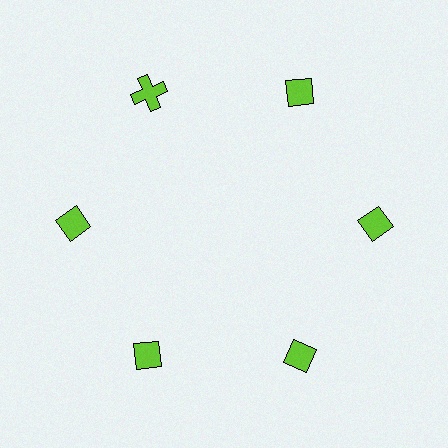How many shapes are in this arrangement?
There are 6 shapes arranged in a ring pattern.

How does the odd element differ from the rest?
It has a different shape: cross instead of diamond.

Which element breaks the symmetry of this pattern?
The lime cross at roughly the 11 o'clock position breaks the symmetry. All other shapes are lime diamonds.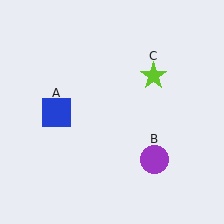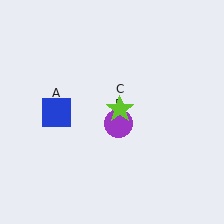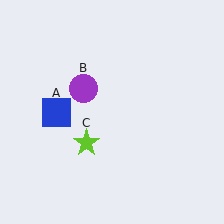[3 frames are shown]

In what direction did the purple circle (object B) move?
The purple circle (object B) moved up and to the left.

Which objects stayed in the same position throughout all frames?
Blue square (object A) remained stationary.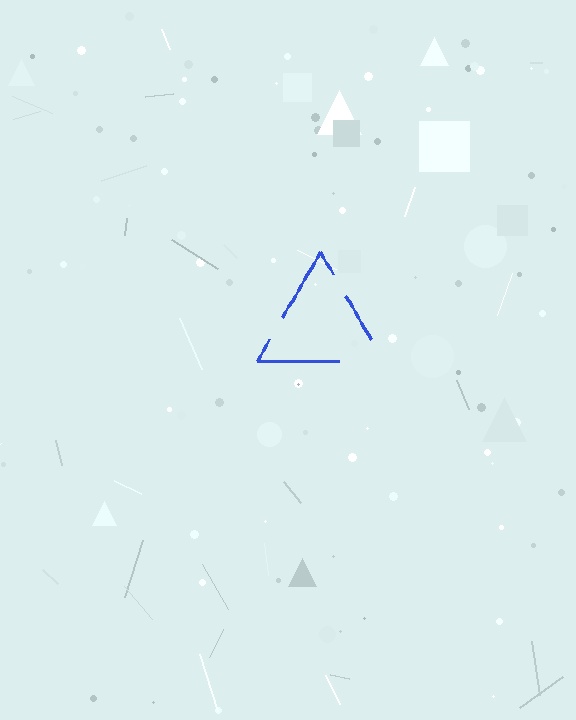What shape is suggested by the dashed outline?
The dashed outline suggests a triangle.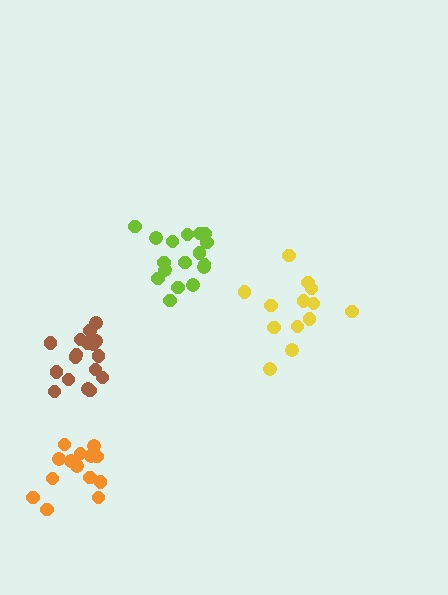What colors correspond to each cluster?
The clusters are colored: orange, yellow, lime, brown.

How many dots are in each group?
Group 1: 14 dots, Group 2: 13 dots, Group 3: 17 dots, Group 4: 17 dots (61 total).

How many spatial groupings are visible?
There are 4 spatial groupings.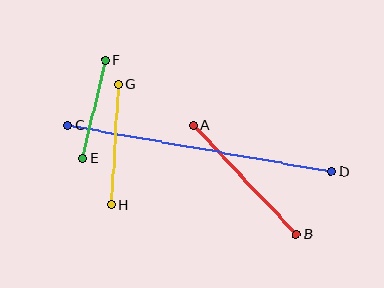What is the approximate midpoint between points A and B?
The midpoint is at approximately (245, 180) pixels.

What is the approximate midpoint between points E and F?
The midpoint is at approximately (94, 109) pixels.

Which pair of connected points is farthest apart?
Points C and D are farthest apart.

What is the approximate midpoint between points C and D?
The midpoint is at approximately (200, 149) pixels.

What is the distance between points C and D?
The distance is approximately 268 pixels.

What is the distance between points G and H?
The distance is approximately 121 pixels.